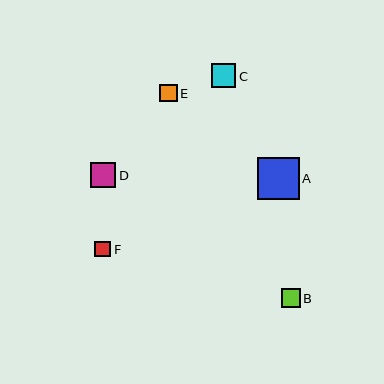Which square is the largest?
Square A is the largest with a size of approximately 42 pixels.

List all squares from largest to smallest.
From largest to smallest: A, D, C, B, E, F.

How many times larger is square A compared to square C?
Square A is approximately 1.7 times the size of square C.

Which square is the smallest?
Square F is the smallest with a size of approximately 16 pixels.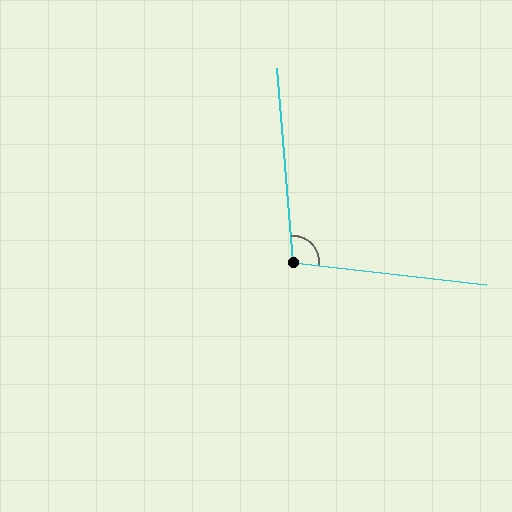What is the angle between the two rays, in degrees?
Approximately 101 degrees.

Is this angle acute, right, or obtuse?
It is obtuse.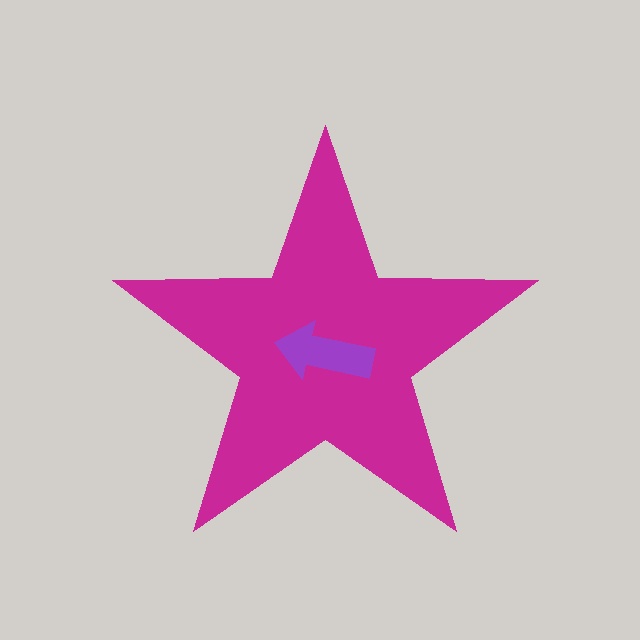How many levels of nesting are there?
2.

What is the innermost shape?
The purple arrow.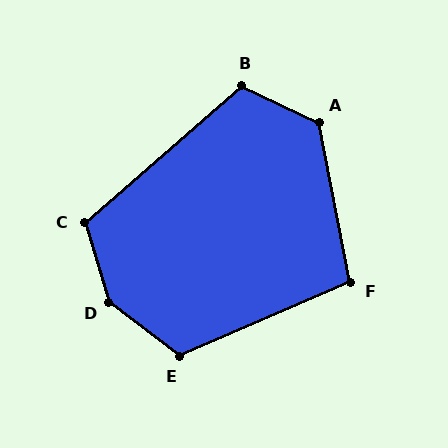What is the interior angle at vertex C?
Approximately 114 degrees (obtuse).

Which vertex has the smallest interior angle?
F, at approximately 102 degrees.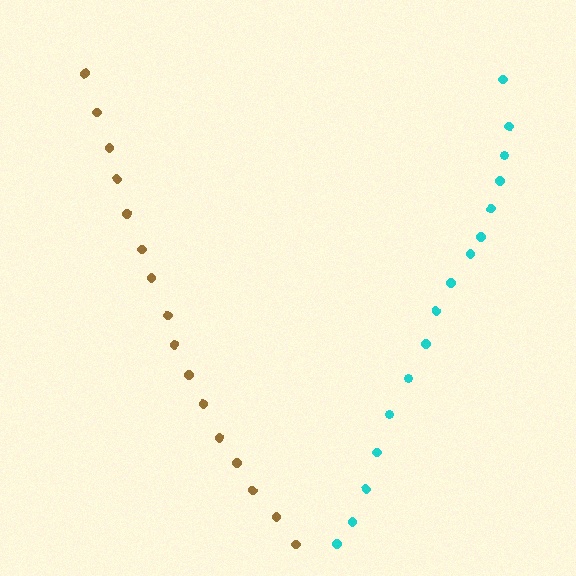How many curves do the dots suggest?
There are 2 distinct paths.